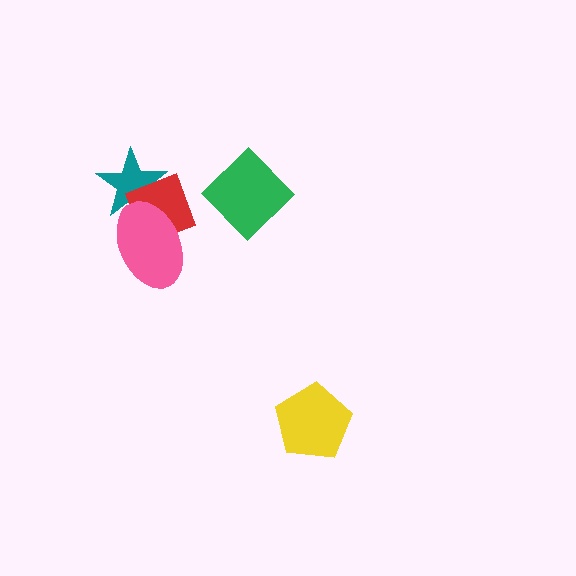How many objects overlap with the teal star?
2 objects overlap with the teal star.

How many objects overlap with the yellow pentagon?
0 objects overlap with the yellow pentagon.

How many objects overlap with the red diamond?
2 objects overlap with the red diamond.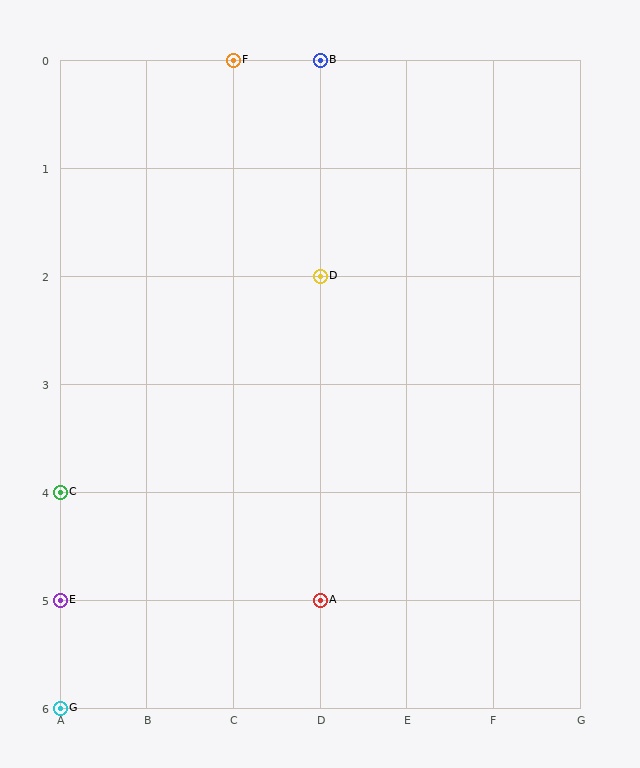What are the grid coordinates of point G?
Point G is at grid coordinates (A, 6).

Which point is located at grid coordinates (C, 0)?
Point F is at (C, 0).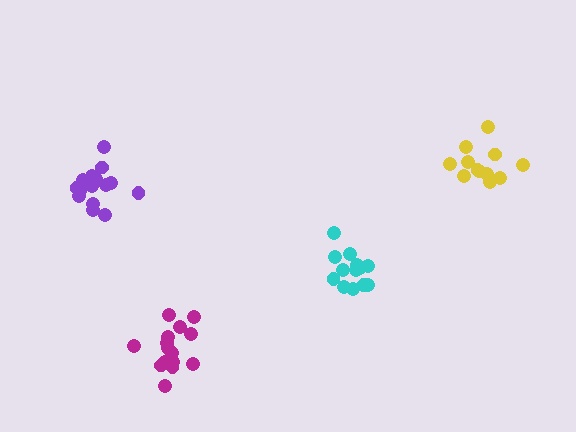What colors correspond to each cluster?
The clusters are colored: purple, cyan, magenta, yellow.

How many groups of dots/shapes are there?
There are 4 groups.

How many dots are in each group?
Group 1: 16 dots, Group 2: 13 dots, Group 3: 15 dots, Group 4: 12 dots (56 total).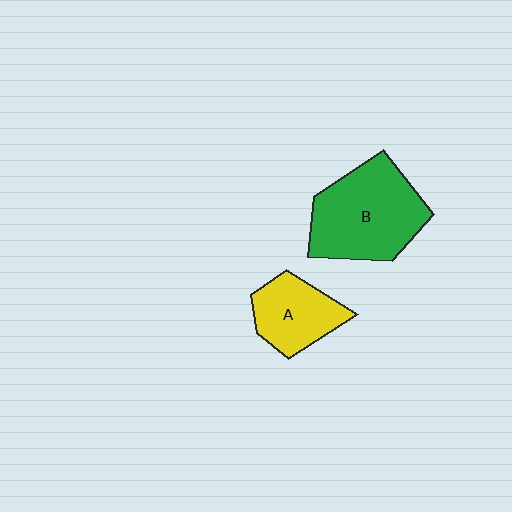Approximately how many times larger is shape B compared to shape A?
Approximately 1.7 times.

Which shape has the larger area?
Shape B (green).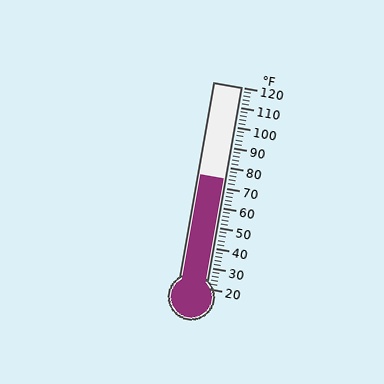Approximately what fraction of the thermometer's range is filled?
The thermometer is filled to approximately 55% of its range.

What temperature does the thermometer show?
The thermometer shows approximately 74°F.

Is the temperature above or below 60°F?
The temperature is above 60°F.